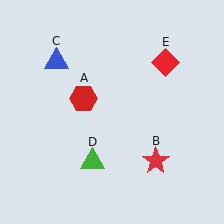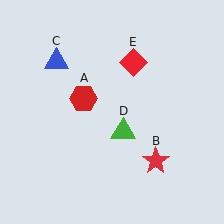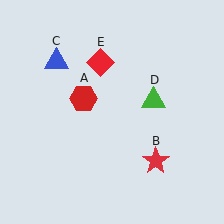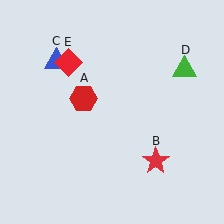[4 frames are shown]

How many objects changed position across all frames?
2 objects changed position: green triangle (object D), red diamond (object E).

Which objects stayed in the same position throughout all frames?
Red hexagon (object A) and red star (object B) and blue triangle (object C) remained stationary.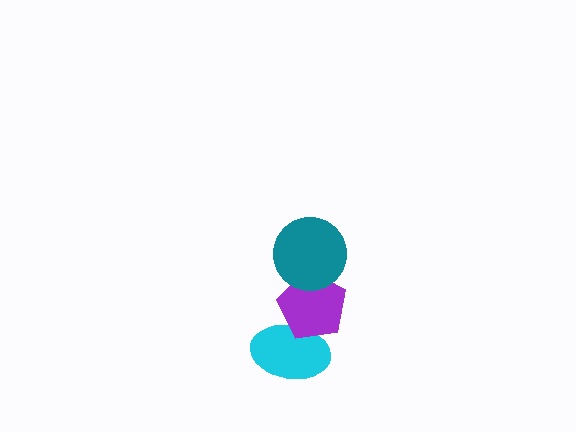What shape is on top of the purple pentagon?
The teal circle is on top of the purple pentagon.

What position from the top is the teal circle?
The teal circle is 1st from the top.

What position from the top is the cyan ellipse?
The cyan ellipse is 3rd from the top.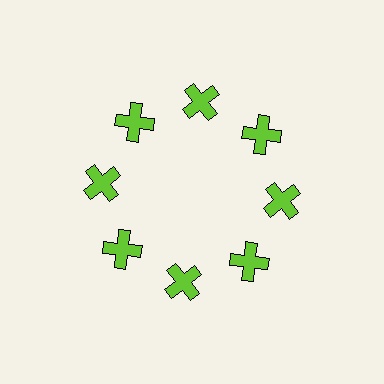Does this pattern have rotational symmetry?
Yes, this pattern has 8-fold rotational symmetry. It looks the same after rotating 45 degrees around the center.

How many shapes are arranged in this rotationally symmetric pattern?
There are 8 shapes, arranged in 8 groups of 1.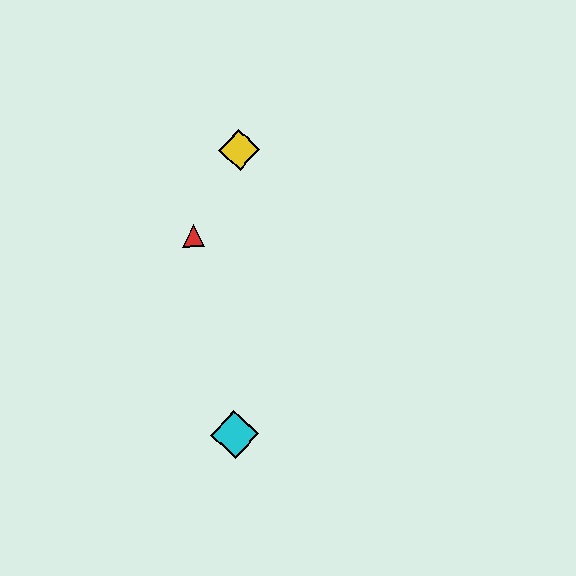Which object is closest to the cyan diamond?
The red triangle is closest to the cyan diamond.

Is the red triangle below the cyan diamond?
No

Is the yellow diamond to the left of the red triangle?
No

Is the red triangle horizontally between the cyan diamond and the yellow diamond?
No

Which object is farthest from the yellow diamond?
The cyan diamond is farthest from the yellow diamond.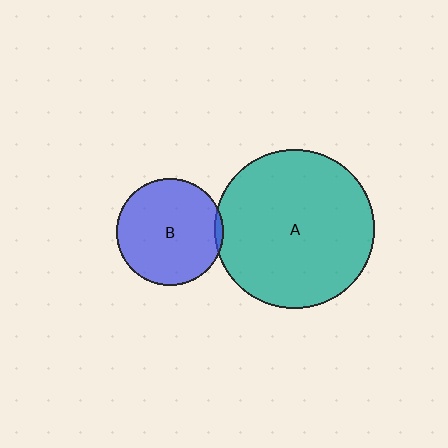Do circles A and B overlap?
Yes.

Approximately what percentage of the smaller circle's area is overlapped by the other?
Approximately 5%.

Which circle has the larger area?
Circle A (teal).